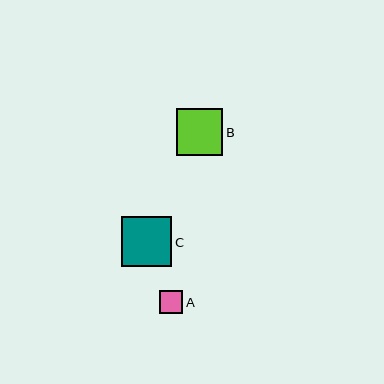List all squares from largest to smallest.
From largest to smallest: C, B, A.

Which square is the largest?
Square C is the largest with a size of approximately 50 pixels.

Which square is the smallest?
Square A is the smallest with a size of approximately 24 pixels.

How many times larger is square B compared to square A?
Square B is approximately 2.0 times the size of square A.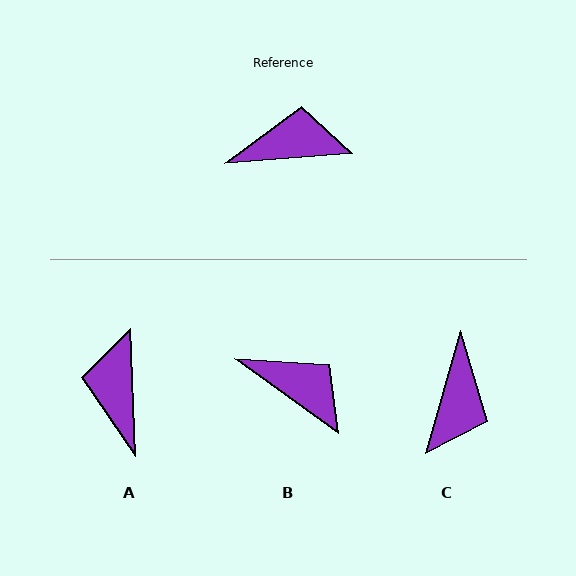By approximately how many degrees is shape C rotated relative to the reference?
Approximately 110 degrees clockwise.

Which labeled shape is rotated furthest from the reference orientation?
C, about 110 degrees away.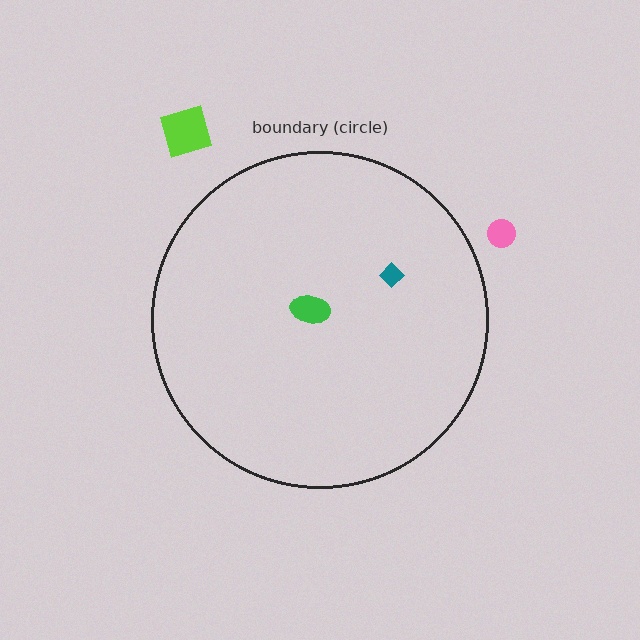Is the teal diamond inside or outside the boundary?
Inside.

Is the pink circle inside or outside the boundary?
Outside.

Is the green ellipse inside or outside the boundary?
Inside.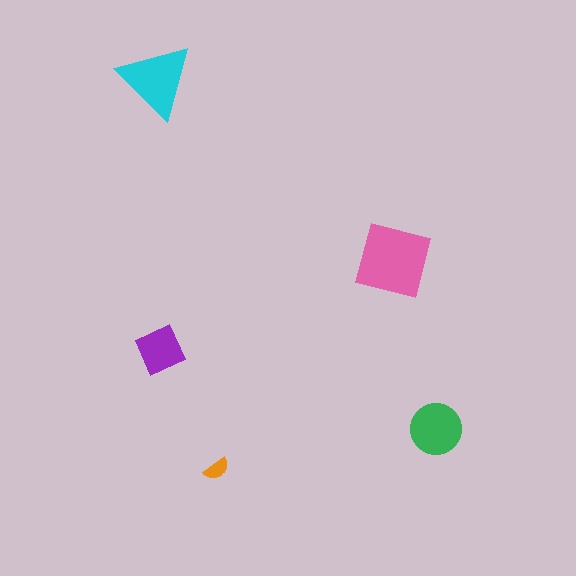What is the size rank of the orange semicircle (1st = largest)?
5th.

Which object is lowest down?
The orange semicircle is bottommost.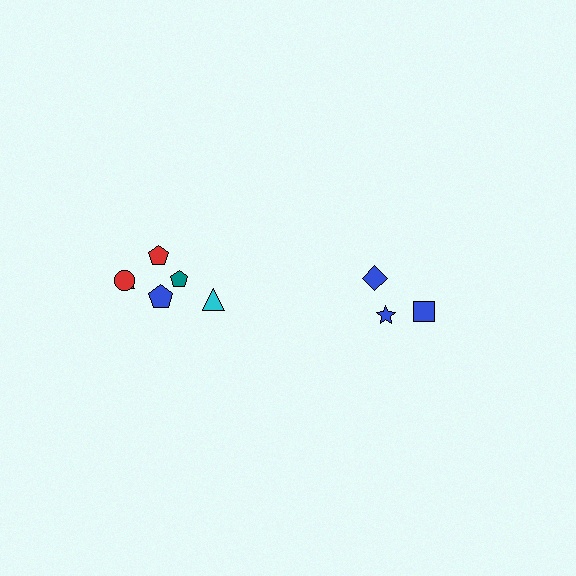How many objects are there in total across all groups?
There are 9 objects.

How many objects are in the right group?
There are 3 objects.